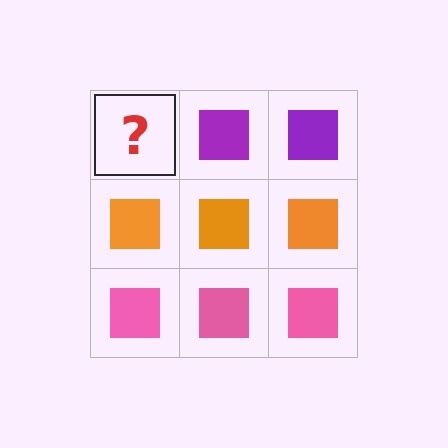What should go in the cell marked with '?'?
The missing cell should contain a purple square.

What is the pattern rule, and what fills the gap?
The rule is that each row has a consistent color. The gap should be filled with a purple square.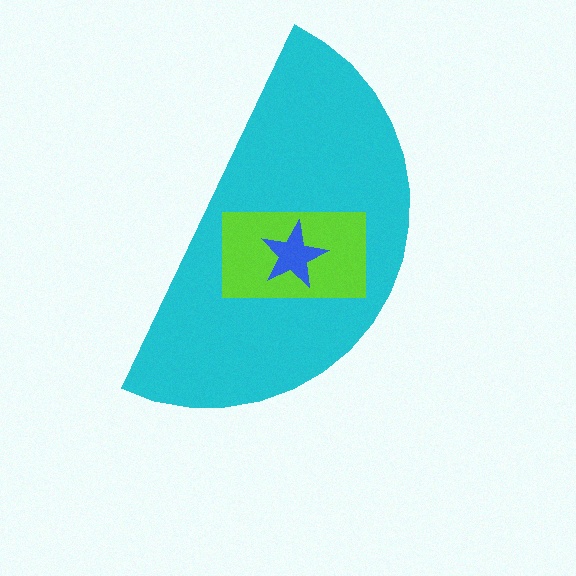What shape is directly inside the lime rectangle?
The blue star.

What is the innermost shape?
The blue star.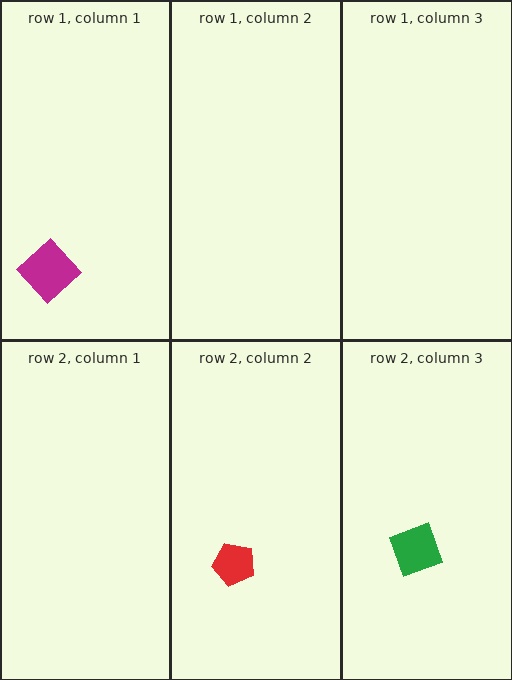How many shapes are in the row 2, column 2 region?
1.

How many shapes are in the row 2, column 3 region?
1.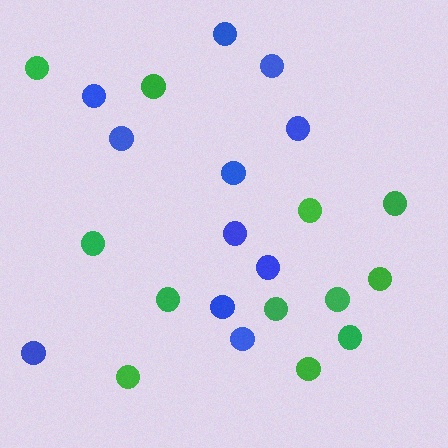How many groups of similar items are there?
There are 2 groups: one group of green circles (12) and one group of blue circles (11).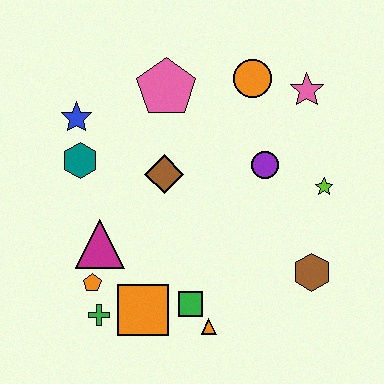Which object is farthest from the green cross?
The pink star is farthest from the green cross.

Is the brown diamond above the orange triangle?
Yes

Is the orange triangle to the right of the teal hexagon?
Yes